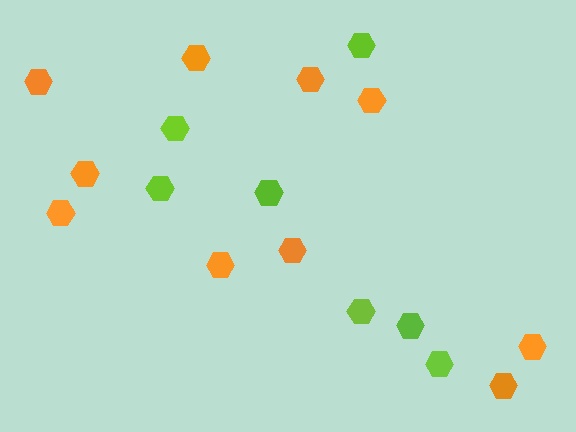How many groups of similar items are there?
There are 2 groups: one group of orange hexagons (10) and one group of lime hexagons (7).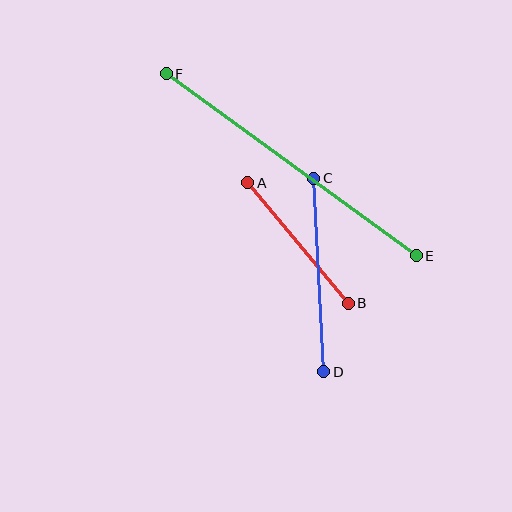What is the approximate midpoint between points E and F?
The midpoint is at approximately (291, 165) pixels.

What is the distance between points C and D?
The distance is approximately 194 pixels.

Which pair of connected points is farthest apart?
Points E and F are farthest apart.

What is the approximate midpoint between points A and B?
The midpoint is at approximately (298, 243) pixels.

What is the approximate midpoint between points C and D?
The midpoint is at approximately (319, 275) pixels.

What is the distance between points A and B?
The distance is approximately 157 pixels.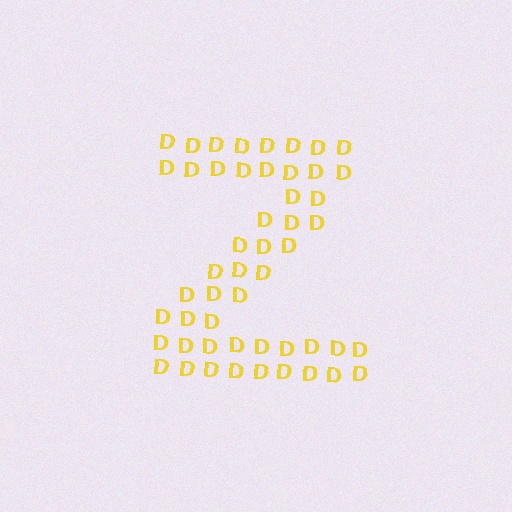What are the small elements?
The small elements are letter D's.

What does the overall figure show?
The overall figure shows the letter Z.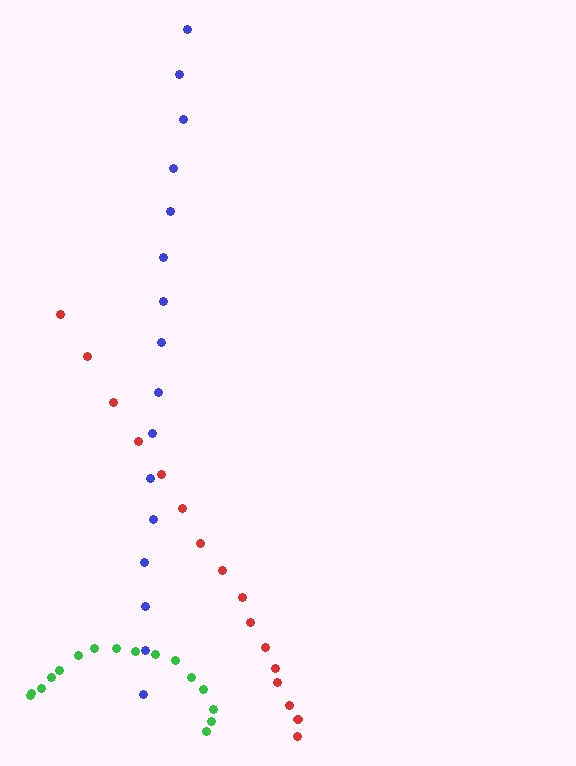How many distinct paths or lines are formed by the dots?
There are 3 distinct paths.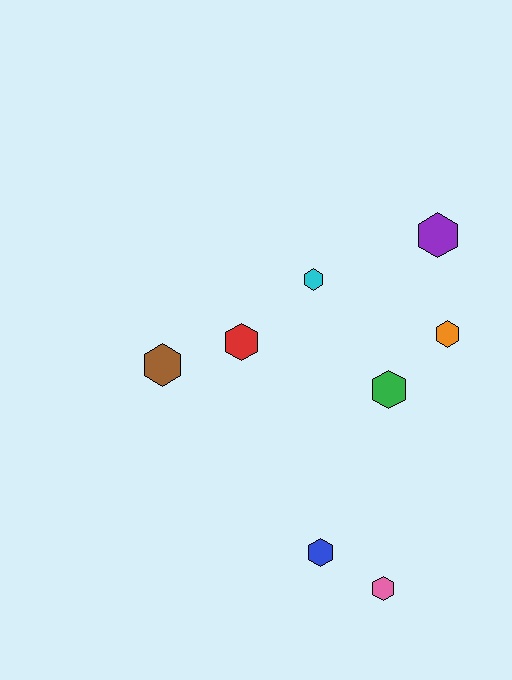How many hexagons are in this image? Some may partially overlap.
There are 8 hexagons.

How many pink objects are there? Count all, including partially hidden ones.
There is 1 pink object.